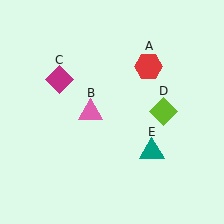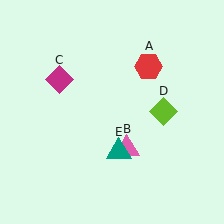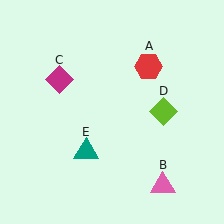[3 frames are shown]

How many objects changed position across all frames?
2 objects changed position: pink triangle (object B), teal triangle (object E).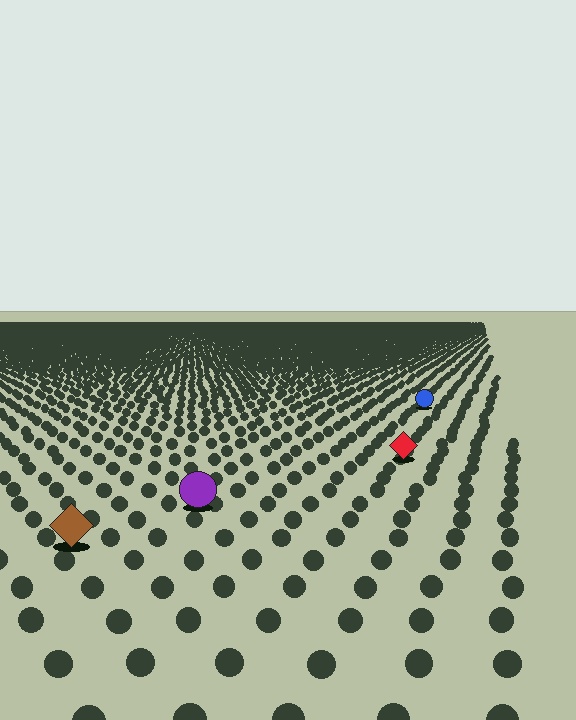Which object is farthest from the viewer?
The blue circle is farthest from the viewer. It appears smaller and the ground texture around it is denser.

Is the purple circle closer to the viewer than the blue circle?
Yes. The purple circle is closer — you can tell from the texture gradient: the ground texture is coarser near it.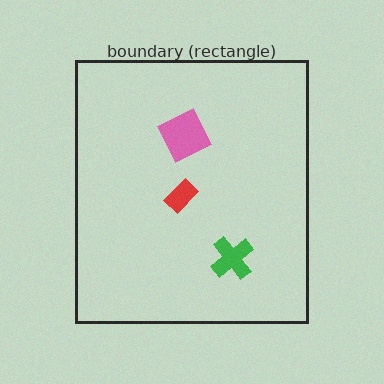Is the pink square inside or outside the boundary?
Inside.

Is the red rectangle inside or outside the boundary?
Inside.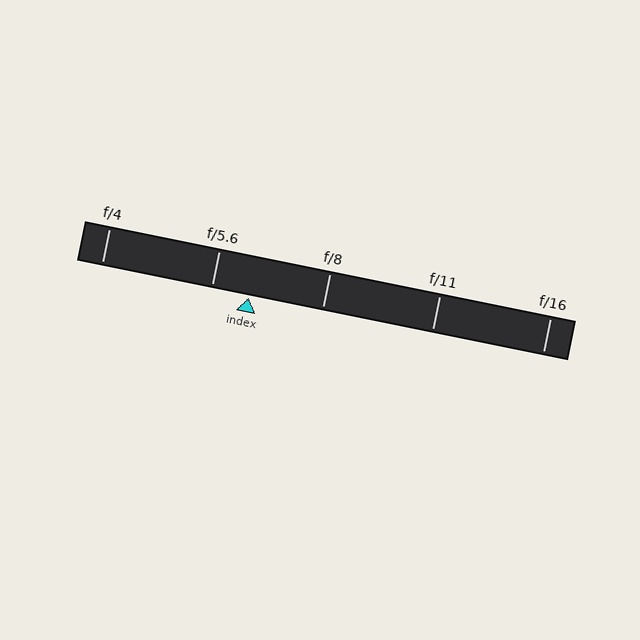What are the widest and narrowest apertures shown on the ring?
The widest aperture shown is f/4 and the narrowest is f/16.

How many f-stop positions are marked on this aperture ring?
There are 5 f-stop positions marked.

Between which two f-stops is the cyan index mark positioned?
The index mark is between f/5.6 and f/8.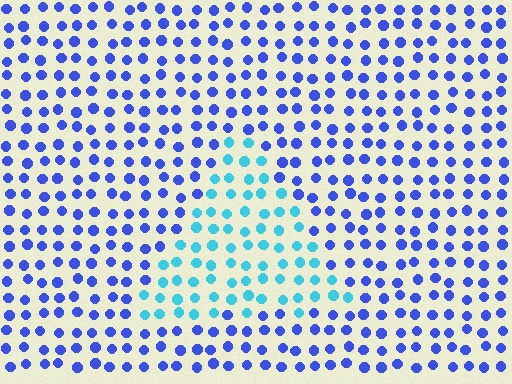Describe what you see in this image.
The image is filled with small blue elements in a uniform arrangement. A triangle-shaped region is visible where the elements are tinted to a slightly different hue, forming a subtle color boundary.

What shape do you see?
I see a triangle.